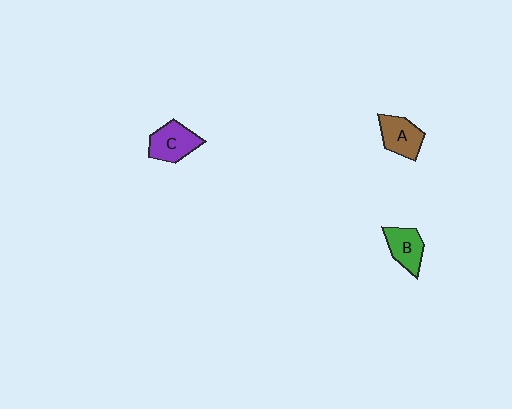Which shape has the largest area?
Shape C (purple).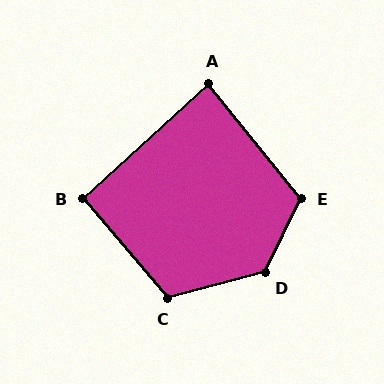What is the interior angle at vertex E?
Approximately 116 degrees (obtuse).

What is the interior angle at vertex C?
Approximately 116 degrees (obtuse).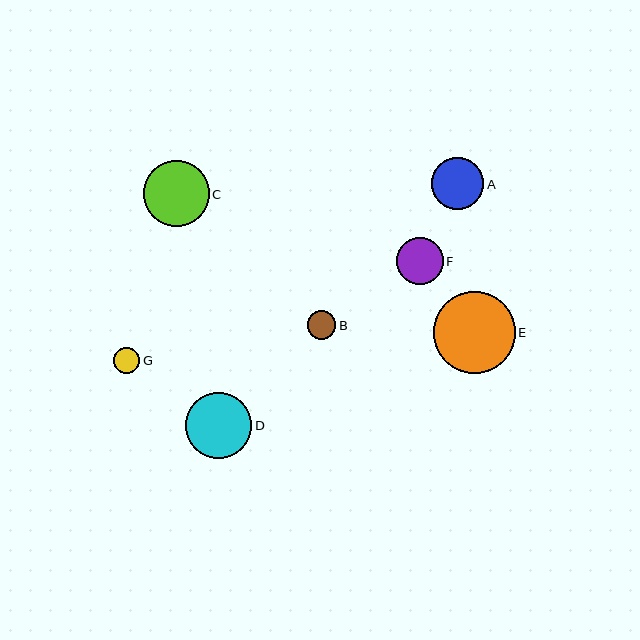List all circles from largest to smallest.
From largest to smallest: E, D, C, A, F, B, G.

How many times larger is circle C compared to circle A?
Circle C is approximately 1.2 times the size of circle A.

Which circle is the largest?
Circle E is the largest with a size of approximately 82 pixels.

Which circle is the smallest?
Circle G is the smallest with a size of approximately 27 pixels.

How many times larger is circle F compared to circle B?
Circle F is approximately 1.6 times the size of circle B.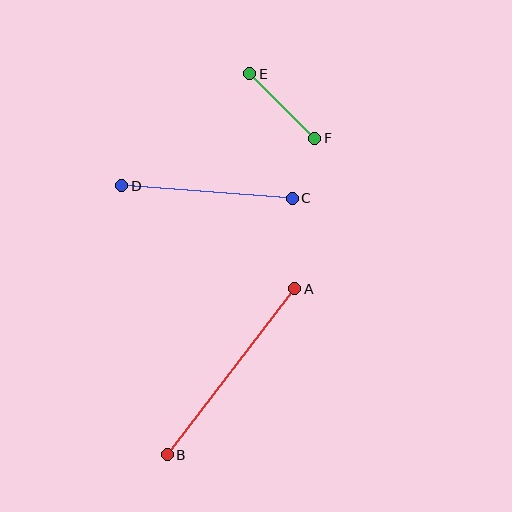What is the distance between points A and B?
The distance is approximately 209 pixels.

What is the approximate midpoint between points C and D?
The midpoint is at approximately (207, 192) pixels.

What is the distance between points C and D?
The distance is approximately 171 pixels.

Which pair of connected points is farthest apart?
Points A and B are farthest apart.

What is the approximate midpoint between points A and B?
The midpoint is at approximately (231, 372) pixels.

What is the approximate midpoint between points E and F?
The midpoint is at approximately (282, 106) pixels.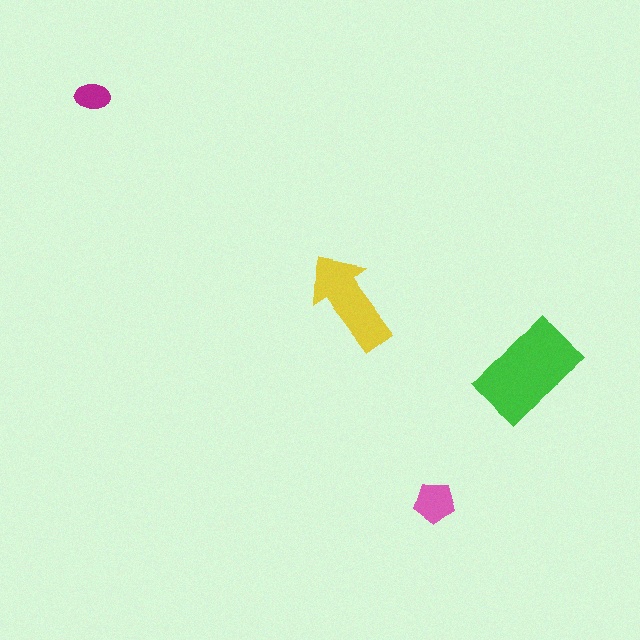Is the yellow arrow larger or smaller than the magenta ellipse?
Larger.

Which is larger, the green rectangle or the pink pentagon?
The green rectangle.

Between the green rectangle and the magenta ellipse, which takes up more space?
The green rectangle.